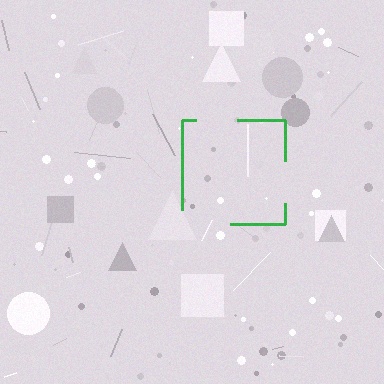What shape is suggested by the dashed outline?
The dashed outline suggests a square.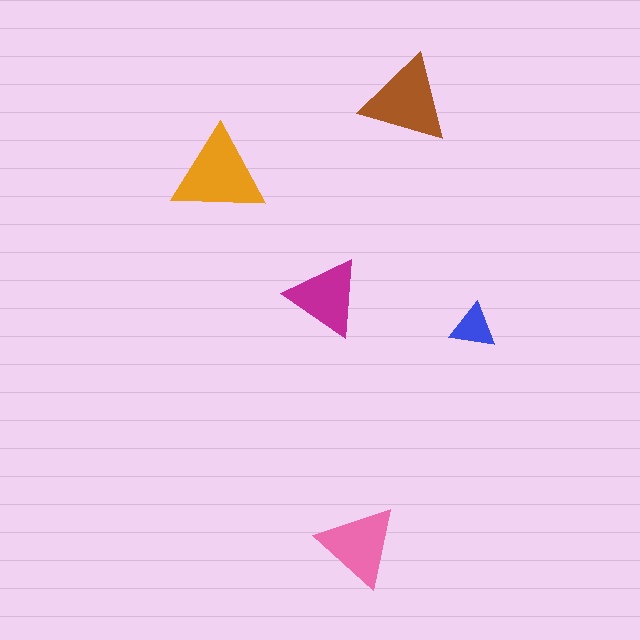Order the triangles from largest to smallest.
the orange one, the brown one, the pink one, the magenta one, the blue one.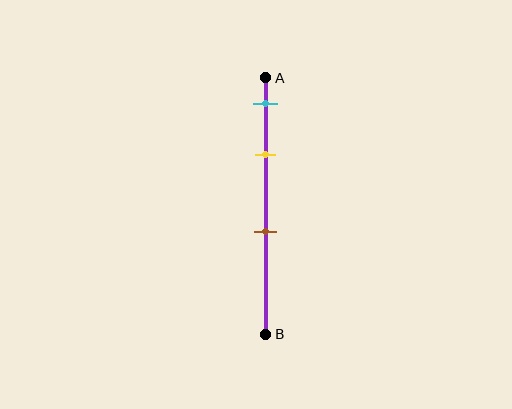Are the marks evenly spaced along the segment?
No, the marks are not evenly spaced.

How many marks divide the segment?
There are 3 marks dividing the segment.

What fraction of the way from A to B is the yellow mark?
The yellow mark is approximately 30% (0.3) of the way from A to B.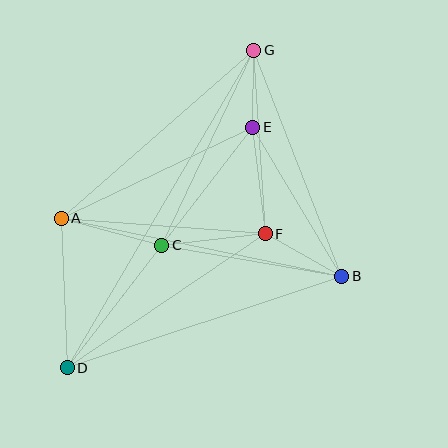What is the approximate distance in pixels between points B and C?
The distance between B and C is approximately 183 pixels.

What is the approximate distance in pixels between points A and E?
The distance between A and E is approximately 212 pixels.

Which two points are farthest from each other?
Points D and G are farthest from each other.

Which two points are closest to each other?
Points E and G are closest to each other.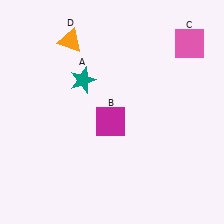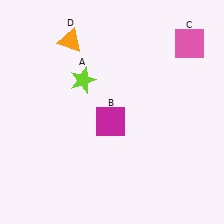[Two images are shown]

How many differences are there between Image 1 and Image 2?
There is 1 difference between the two images.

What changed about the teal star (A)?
In Image 1, A is teal. In Image 2, it changed to lime.